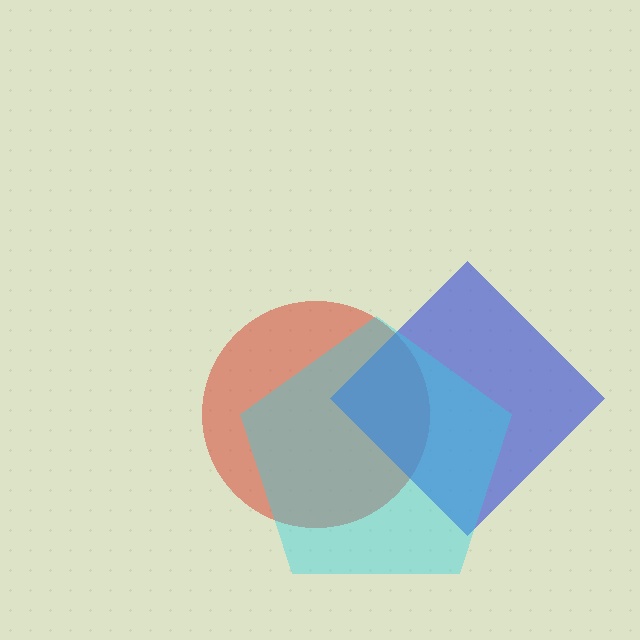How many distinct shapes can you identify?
There are 3 distinct shapes: a red circle, a blue diamond, a cyan pentagon.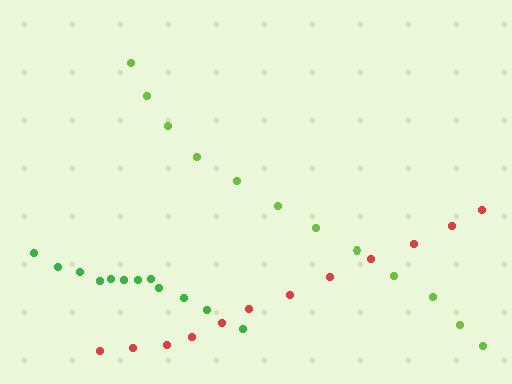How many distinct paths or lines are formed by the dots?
There are 3 distinct paths.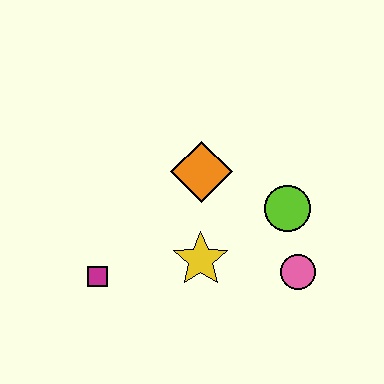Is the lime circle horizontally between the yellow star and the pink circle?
Yes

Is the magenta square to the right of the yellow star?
No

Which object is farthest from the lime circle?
The magenta square is farthest from the lime circle.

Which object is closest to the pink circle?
The lime circle is closest to the pink circle.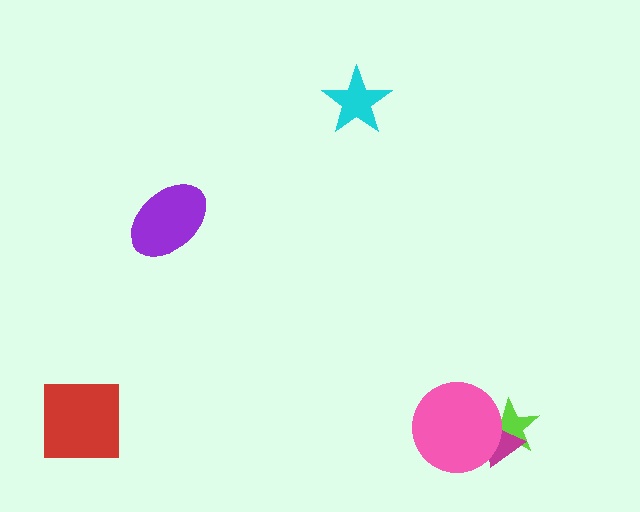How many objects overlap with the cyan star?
0 objects overlap with the cyan star.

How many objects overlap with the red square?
0 objects overlap with the red square.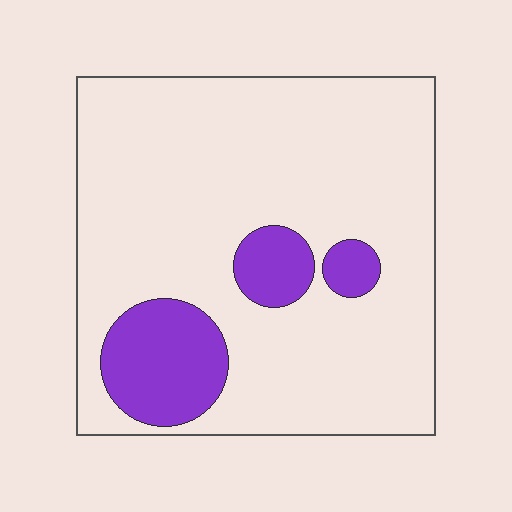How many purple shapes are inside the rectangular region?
3.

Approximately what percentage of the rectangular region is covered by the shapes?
Approximately 15%.